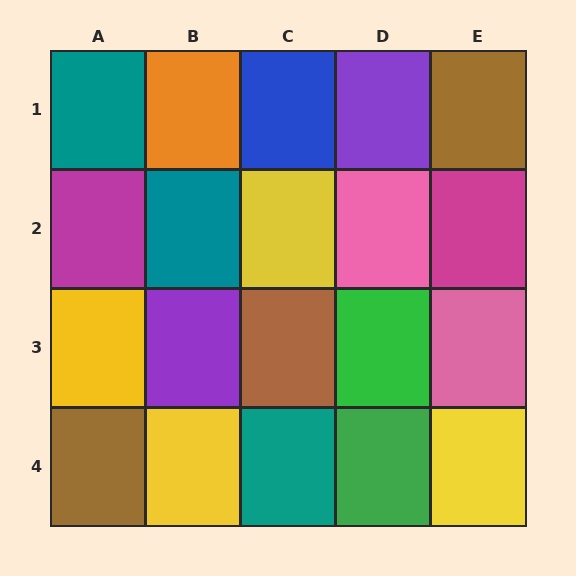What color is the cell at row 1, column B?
Orange.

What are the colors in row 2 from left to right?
Magenta, teal, yellow, pink, magenta.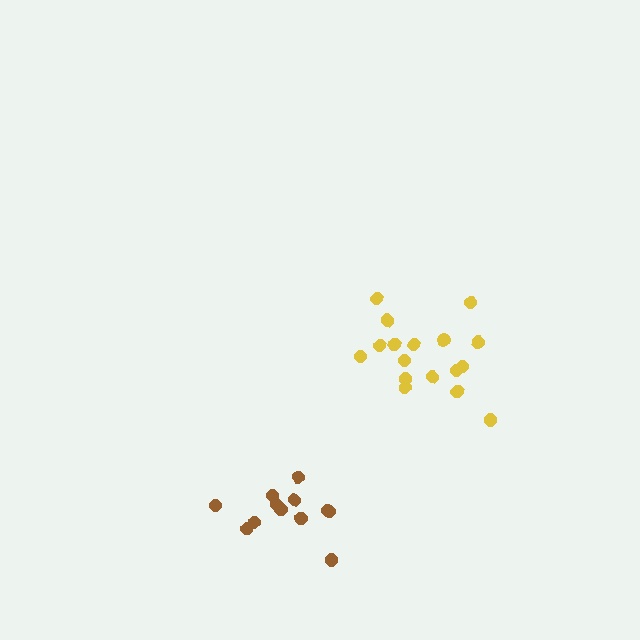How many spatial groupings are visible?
There are 2 spatial groupings.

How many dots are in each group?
Group 1: 17 dots, Group 2: 12 dots (29 total).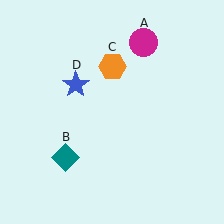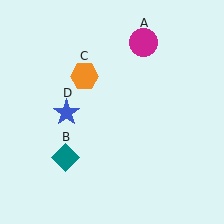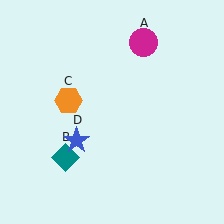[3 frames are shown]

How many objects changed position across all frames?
2 objects changed position: orange hexagon (object C), blue star (object D).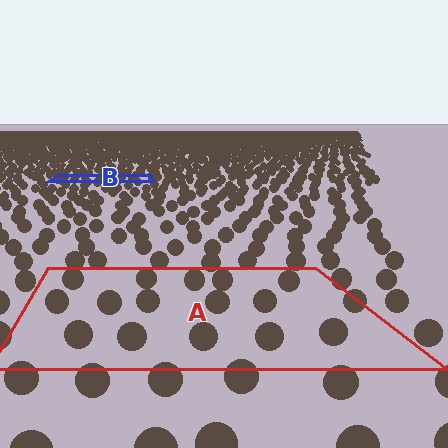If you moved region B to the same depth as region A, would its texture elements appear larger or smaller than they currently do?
They would appear larger. At a closer depth, the same texture elements are projected at a bigger on-screen size.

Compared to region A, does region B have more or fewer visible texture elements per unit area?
Region B has more texture elements per unit area — they are packed more densely because it is farther away.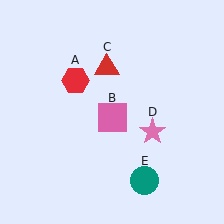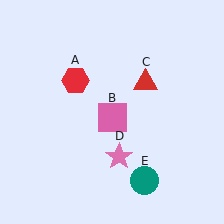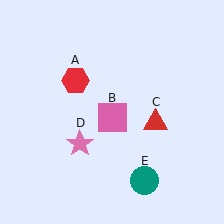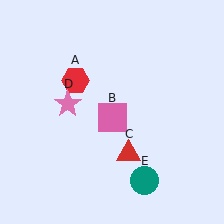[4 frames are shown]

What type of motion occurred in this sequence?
The red triangle (object C), pink star (object D) rotated clockwise around the center of the scene.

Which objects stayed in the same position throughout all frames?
Red hexagon (object A) and pink square (object B) and teal circle (object E) remained stationary.